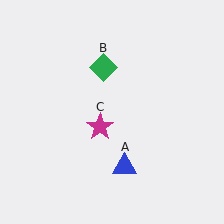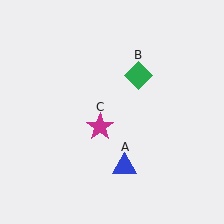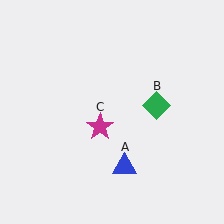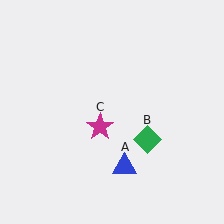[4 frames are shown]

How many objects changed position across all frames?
1 object changed position: green diamond (object B).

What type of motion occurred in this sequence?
The green diamond (object B) rotated clockwise around the center of the scene.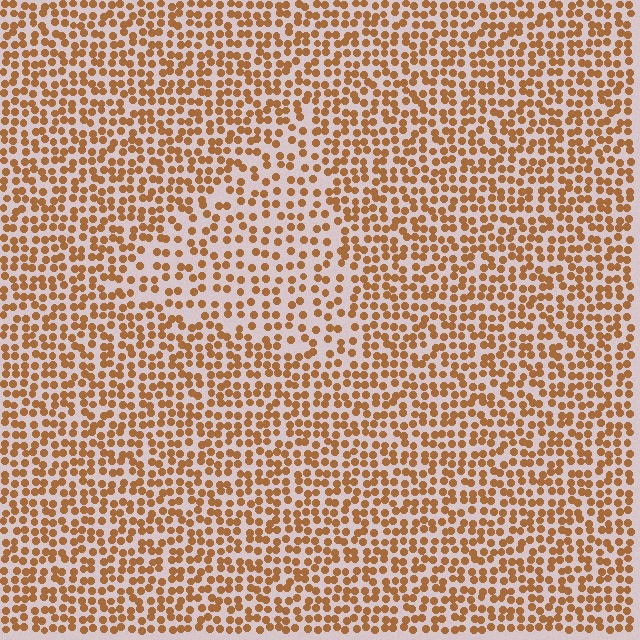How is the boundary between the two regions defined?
The boundary is defined by a change in element density (approximately 1.6x ratio). All elements are the same color, size, and shape.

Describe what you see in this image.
The image contains small brown elements arranged at two different densities. A triangle-shaped region is visible where the elements are less densely packed than the surrounding area.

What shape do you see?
I see a triangle.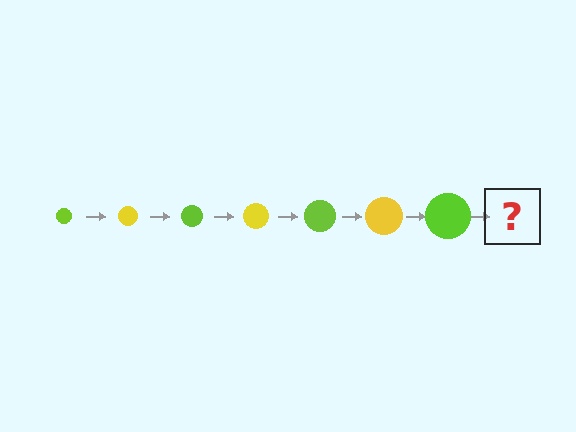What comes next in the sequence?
The next element should be a yellow circle, larger than the previous one.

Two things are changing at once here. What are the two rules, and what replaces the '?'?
The two rules are that the circle grows larger each step and the color cycles through lime and yellow. The '?' should be a yellow circle, larger than the previous one.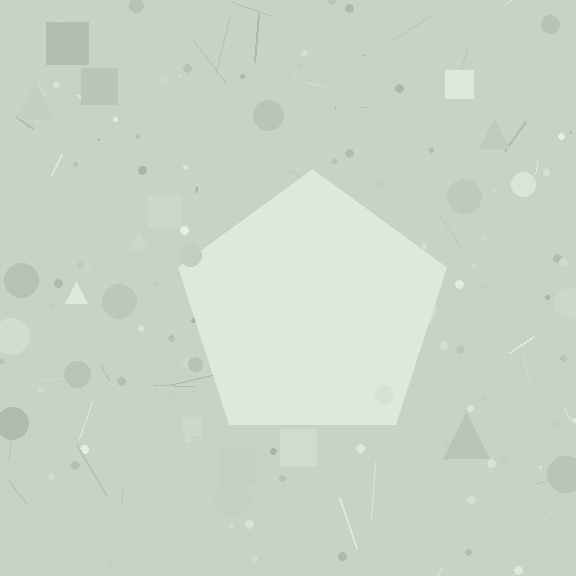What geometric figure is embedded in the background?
A pentagon is embedded in the background.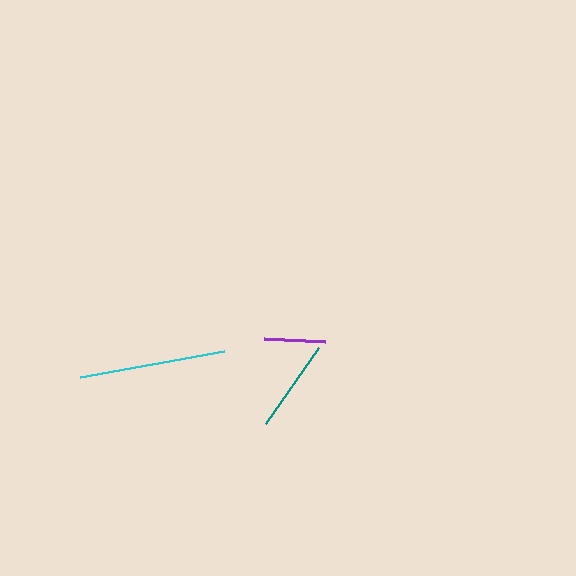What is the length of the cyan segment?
The cyan segment is approximately 147 pixels long.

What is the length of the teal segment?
The teal segment is approximately 92 pixels long.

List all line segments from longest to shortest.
From longest to shortest: cyan, teal, purple.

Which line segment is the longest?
The cyan line is the longest at approximately 147 pixels.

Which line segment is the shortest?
The purple line is the shortest at approximately 61 pixels.